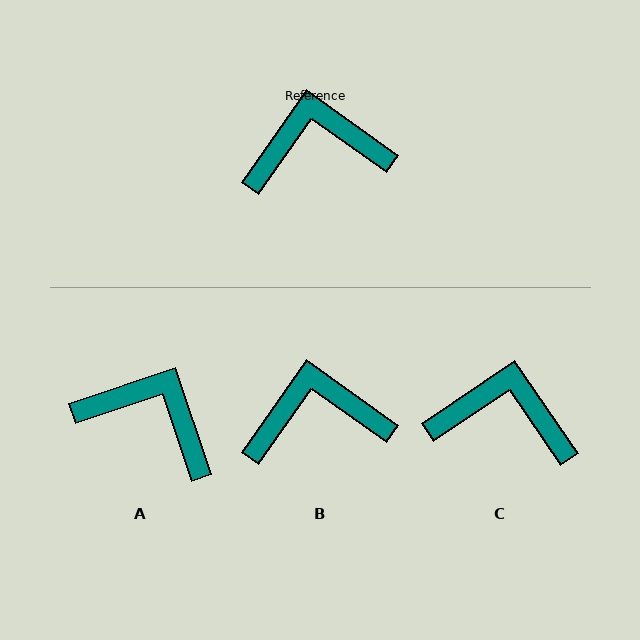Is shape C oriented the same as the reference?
No, it is off by about 21 degrees.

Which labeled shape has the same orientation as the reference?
B.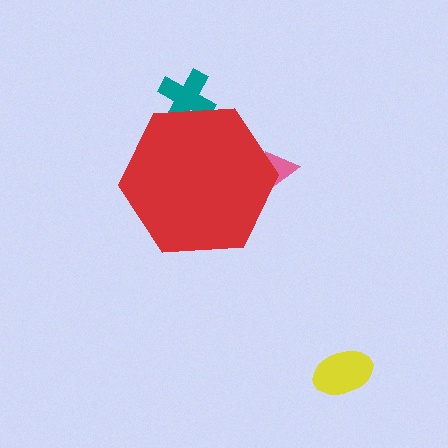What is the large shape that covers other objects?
A red hexagon.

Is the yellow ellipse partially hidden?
No, the yellow ellipse is fully visible.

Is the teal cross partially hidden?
Yes, the teal cross is partially hidden behind the red hexagon.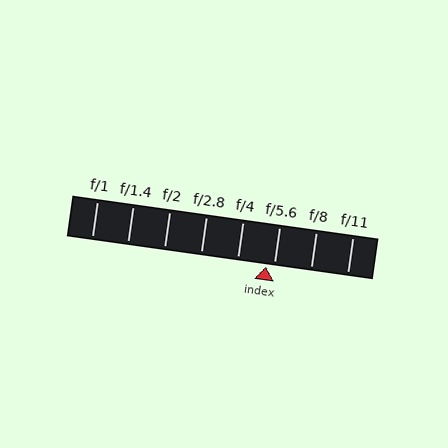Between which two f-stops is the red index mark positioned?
The index mark is between f/4 and f/5.6.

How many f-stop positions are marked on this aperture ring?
There are 8 f-stop positions marked.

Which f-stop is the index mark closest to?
The index mark is closest to f/5.6.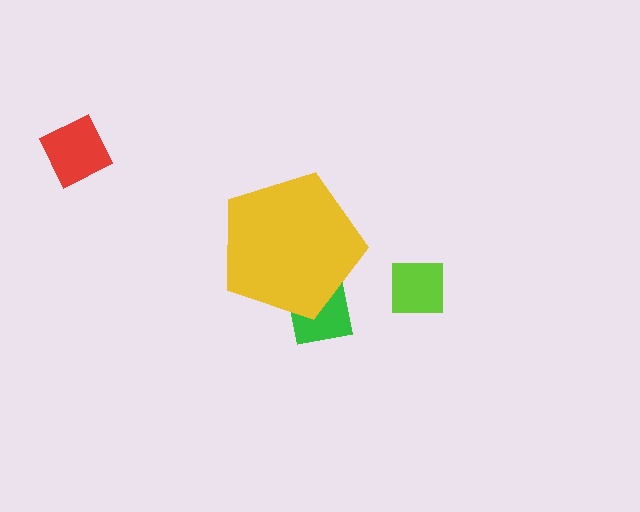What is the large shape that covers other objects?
A yellow pentagon.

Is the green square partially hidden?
Yes, the green square is partially hidden behind the yellow pentagon.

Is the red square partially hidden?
No, the red square is fully visible.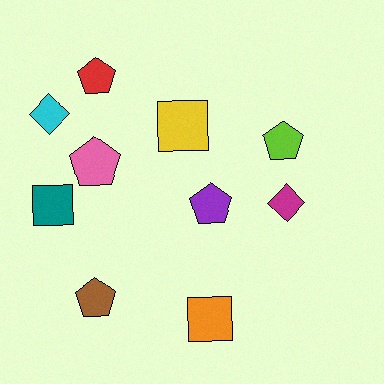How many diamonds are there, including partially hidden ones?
There are 2 diamonds.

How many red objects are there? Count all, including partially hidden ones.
There is 1 red object.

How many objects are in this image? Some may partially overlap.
There are 10 objects.